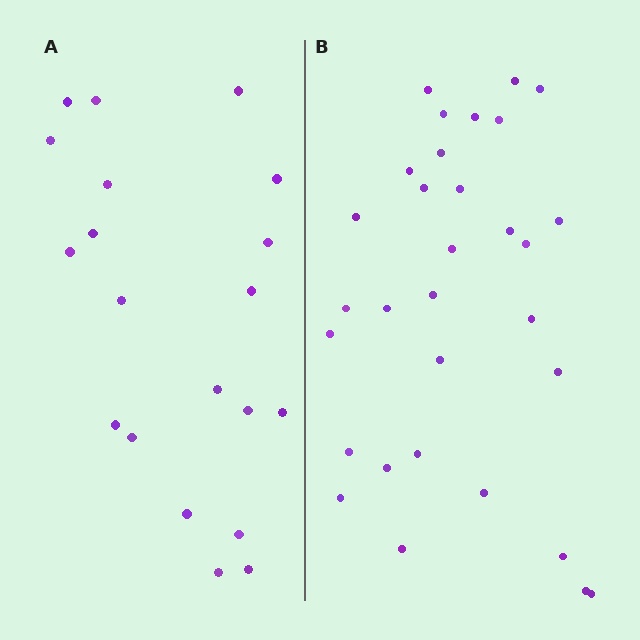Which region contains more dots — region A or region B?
Region B (the right region) has more dots.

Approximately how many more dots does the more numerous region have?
Region B has roughly 12 or so more dots than region A.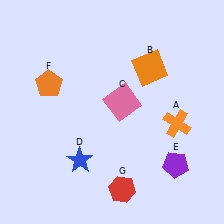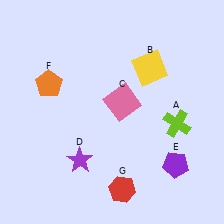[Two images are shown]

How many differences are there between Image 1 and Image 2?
There are 3 differences between the two images.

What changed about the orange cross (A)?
In Image 1, A is orange. In Image 2, it changed to lime.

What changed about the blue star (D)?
In Image 1, D is blue. In Image 2, it changed to purple.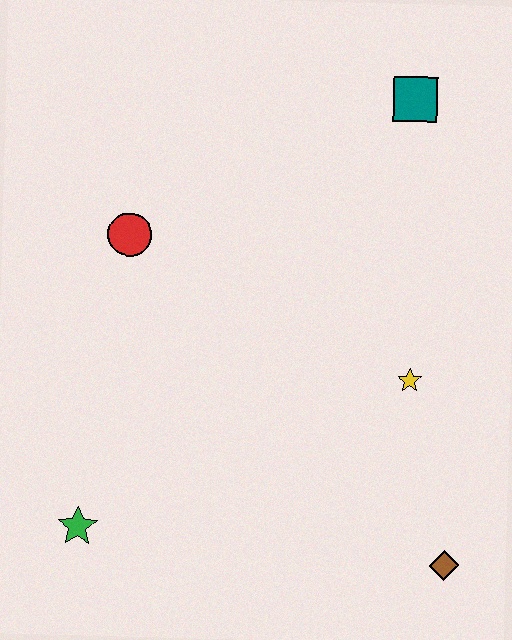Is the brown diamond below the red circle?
Yes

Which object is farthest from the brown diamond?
The teal square is farthest from the brown diamond.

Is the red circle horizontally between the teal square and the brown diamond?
No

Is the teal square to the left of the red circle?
No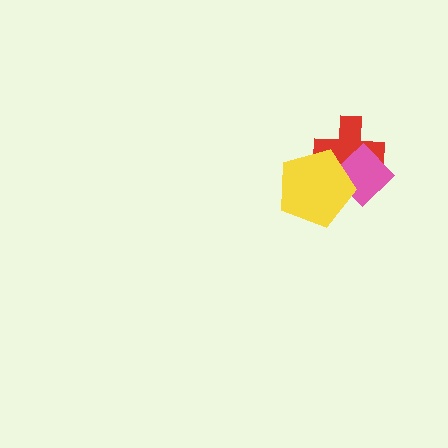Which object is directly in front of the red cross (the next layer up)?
The pink diamond is directly in front of the red cross.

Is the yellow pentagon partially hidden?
No, no other shape covers it.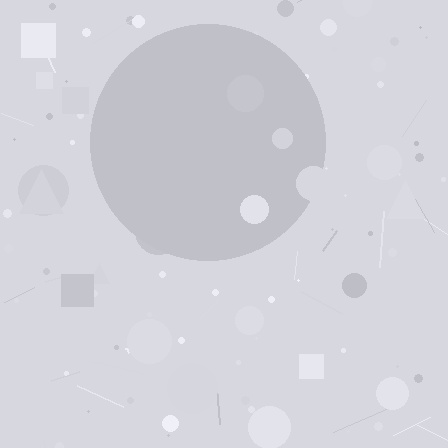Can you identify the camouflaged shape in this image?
The camouflaged shape is a circle.